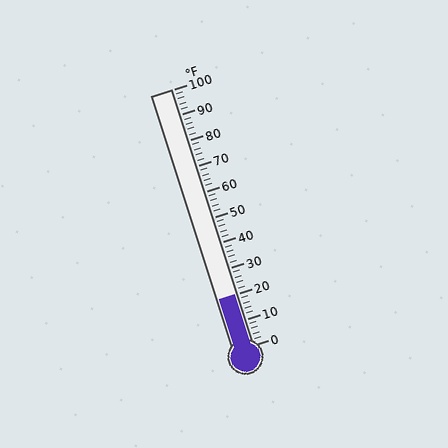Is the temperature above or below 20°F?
The temperature is at 20°F.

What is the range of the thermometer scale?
The thermometer scale ranges from 0°F to 100°F.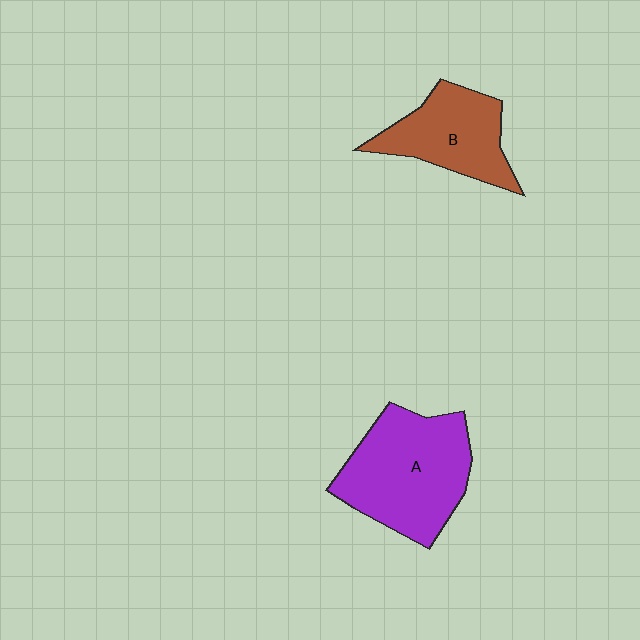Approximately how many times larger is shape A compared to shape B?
Approximately 1.5 times.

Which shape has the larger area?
Shape A (purple).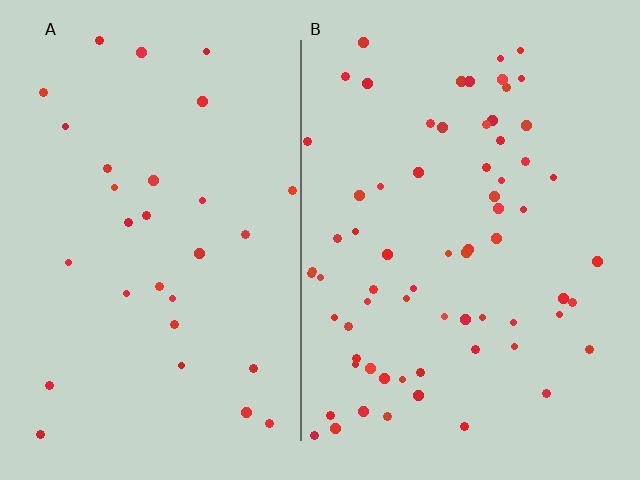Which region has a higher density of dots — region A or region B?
B (the right).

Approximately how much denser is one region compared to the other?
Approximately 2.3× — region B over region A.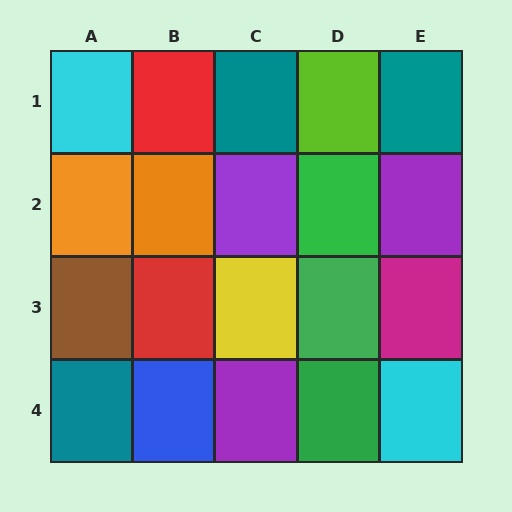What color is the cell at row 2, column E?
Purple.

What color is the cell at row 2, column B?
Orange.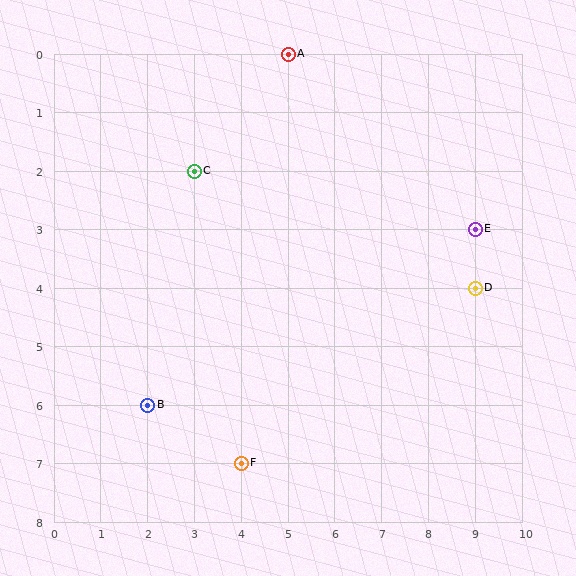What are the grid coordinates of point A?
Point A is at grid coordinates (5, 0).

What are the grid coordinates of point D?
Point D is at grid coordinates (9, 4).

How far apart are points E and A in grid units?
Points E and A are 4 columns and 3 rows apart (about 5.0 grid units diagonally).